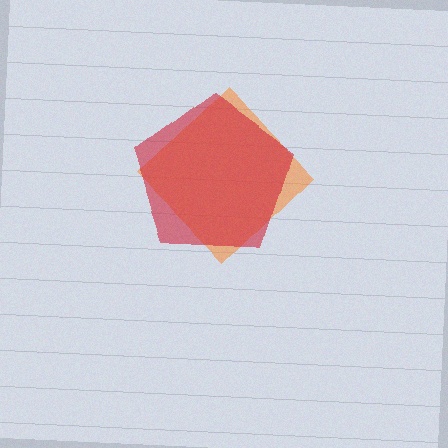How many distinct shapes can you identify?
There are 2 distinct shapes: an orange diamond, a red pentagon.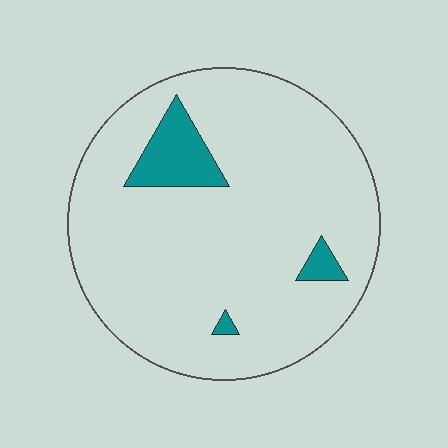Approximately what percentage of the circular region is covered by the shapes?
Approximately 10%.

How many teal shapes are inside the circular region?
3.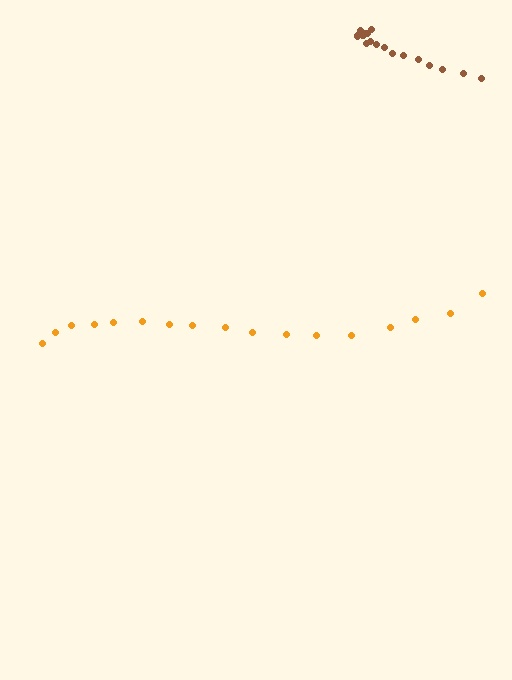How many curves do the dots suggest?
There are 2 distinct paths.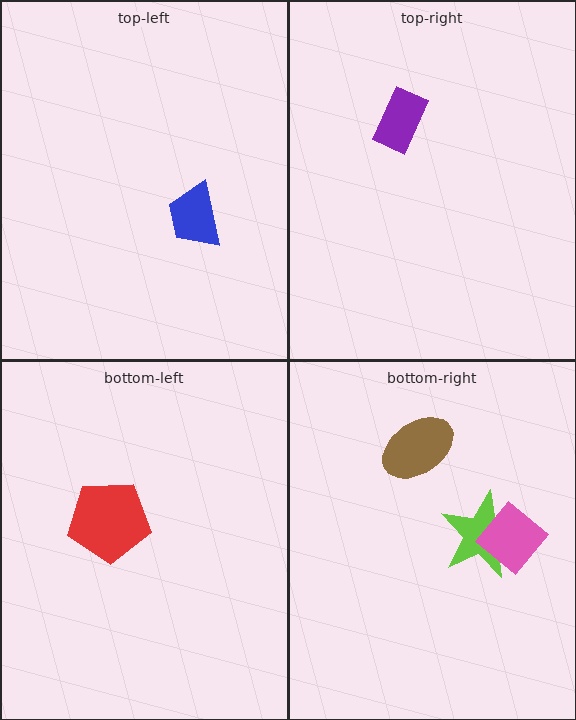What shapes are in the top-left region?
The blue trapezoid.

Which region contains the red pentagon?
The bottom-left region.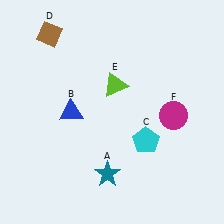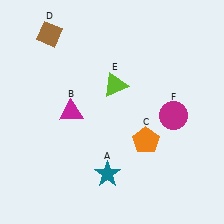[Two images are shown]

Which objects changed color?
B changed from blue to magenta. C changed from cyan to orange.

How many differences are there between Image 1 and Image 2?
There are 2 differences between the two images.